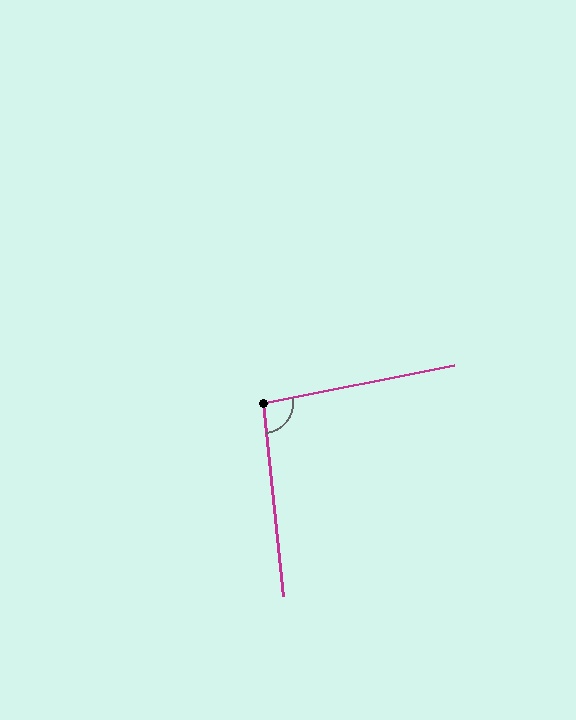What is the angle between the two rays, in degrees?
Approximately 95 degrees.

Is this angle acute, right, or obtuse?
It is obtuse.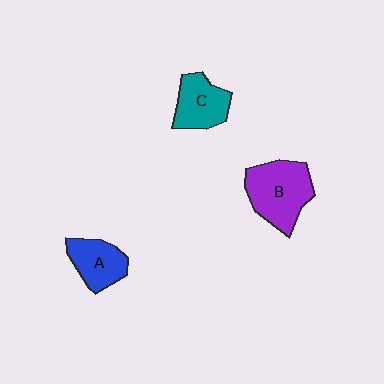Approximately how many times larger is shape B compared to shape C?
Approximately 1.5 times.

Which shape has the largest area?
Shape B (purple).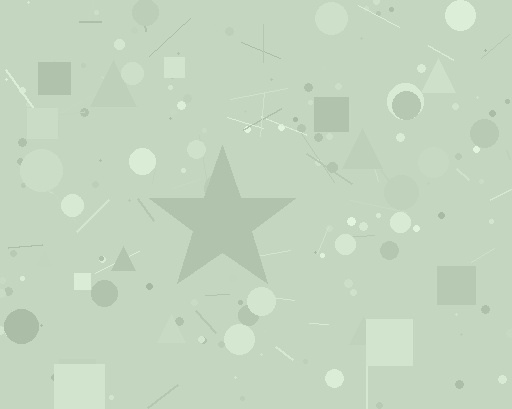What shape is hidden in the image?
A star is hidden in the image.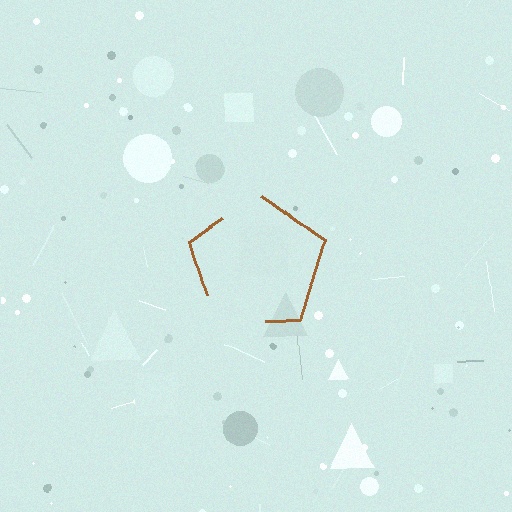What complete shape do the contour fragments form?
The contour fragments form a pentagon.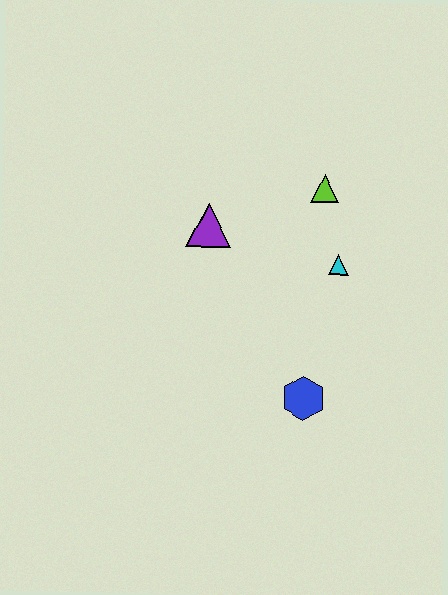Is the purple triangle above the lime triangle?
No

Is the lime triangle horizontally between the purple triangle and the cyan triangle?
Yes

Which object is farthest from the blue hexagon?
The lime triangle is farthest from the blue hexagon.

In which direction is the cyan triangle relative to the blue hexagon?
The cyan triangle is above the blue hexagon.